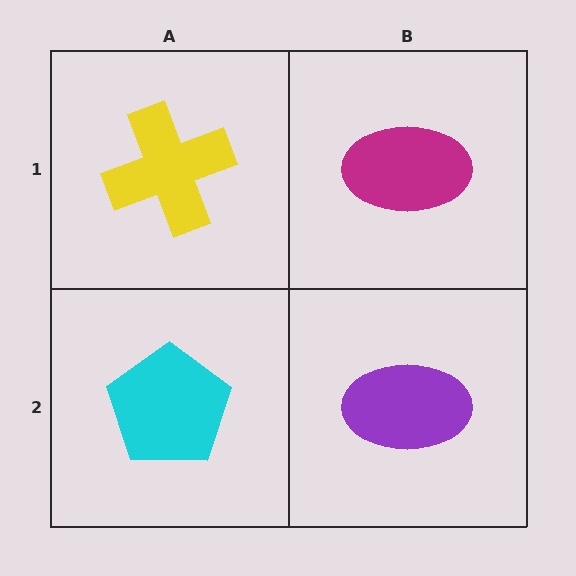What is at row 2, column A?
A cyan pentagon.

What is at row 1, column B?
A magenta ellipse.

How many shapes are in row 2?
2 shapes.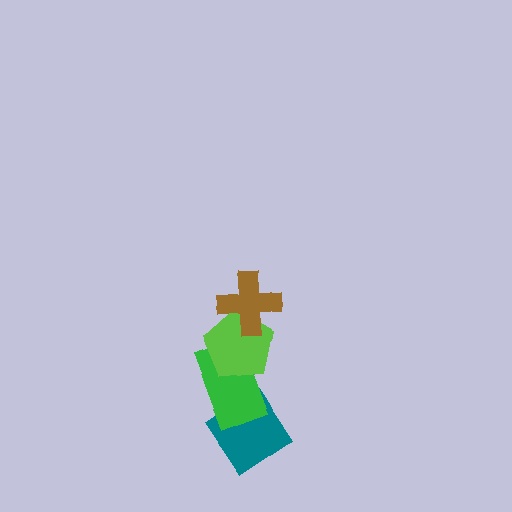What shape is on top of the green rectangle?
The lime pentagon is on top of the green rectangle.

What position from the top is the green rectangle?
The green rectangle is 3rd from the top.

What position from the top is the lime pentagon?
The lime pentagon is 2nd from the top.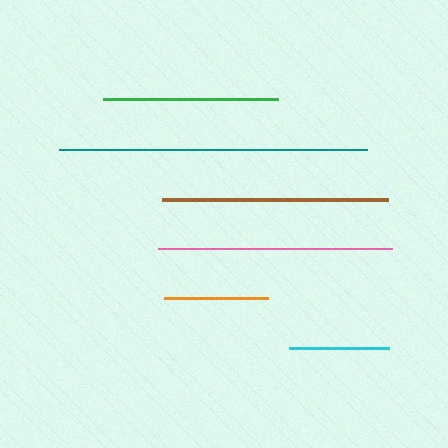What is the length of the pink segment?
The pink segment is approximately 234 pixels long.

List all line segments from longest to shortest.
From longest to shortest: teal, pink, brown, green, orange, cyan.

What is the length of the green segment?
The green segment is approximately 175 pixels long.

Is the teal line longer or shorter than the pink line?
The teal line is longer than the pink line.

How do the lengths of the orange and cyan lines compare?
The orange and cyan lines are approximately the same length.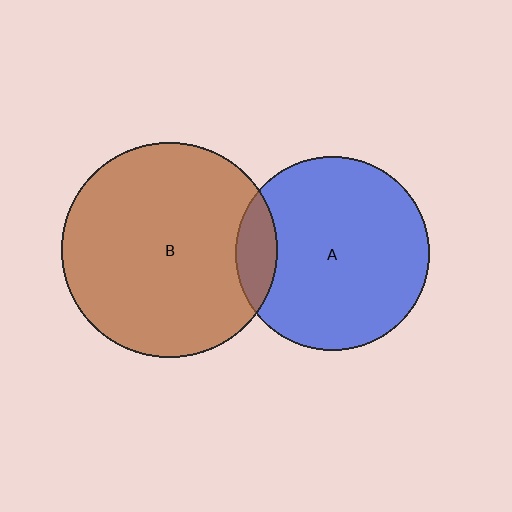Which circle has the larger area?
Circle B (brown).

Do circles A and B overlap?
Yes.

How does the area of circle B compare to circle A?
Approximately 1.2 times.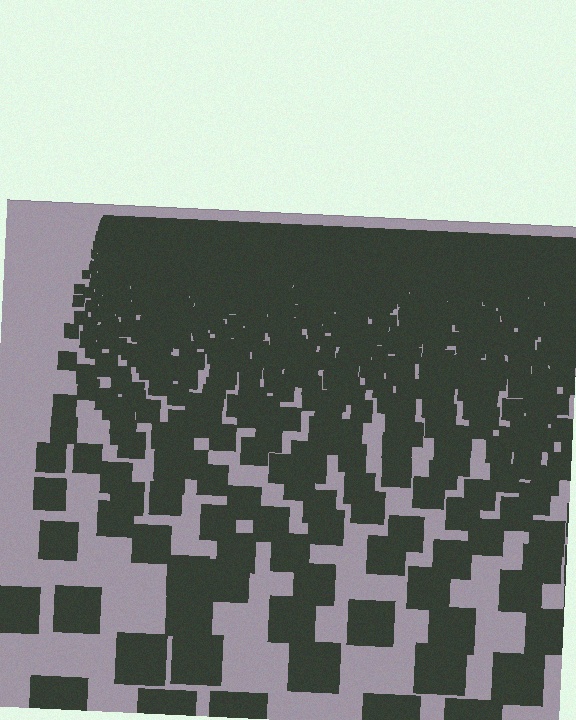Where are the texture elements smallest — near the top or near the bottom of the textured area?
Near the top.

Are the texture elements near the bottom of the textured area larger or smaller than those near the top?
Larger. Near the bottom, elements are closer to the viewer and appear at a bigger on-screen size.